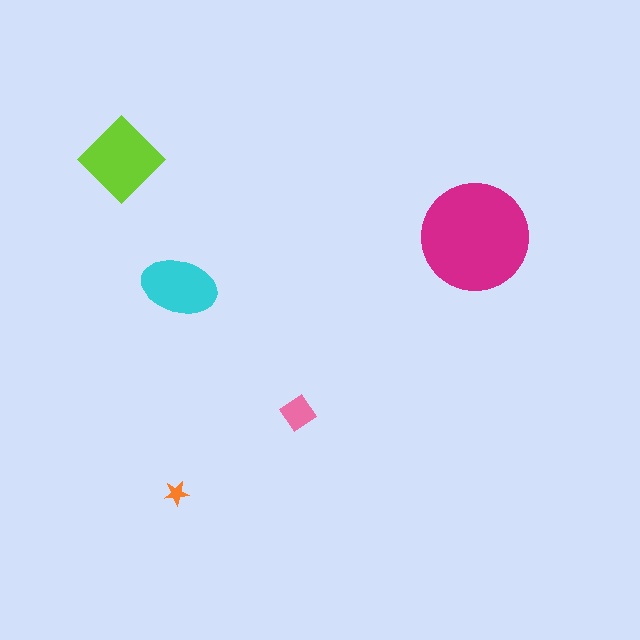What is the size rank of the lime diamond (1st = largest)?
2nd.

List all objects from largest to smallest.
The magenta circle, the lime diamond, the cyan ellipse, the pink diamond, the orange star.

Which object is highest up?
The lime diamond is topmost.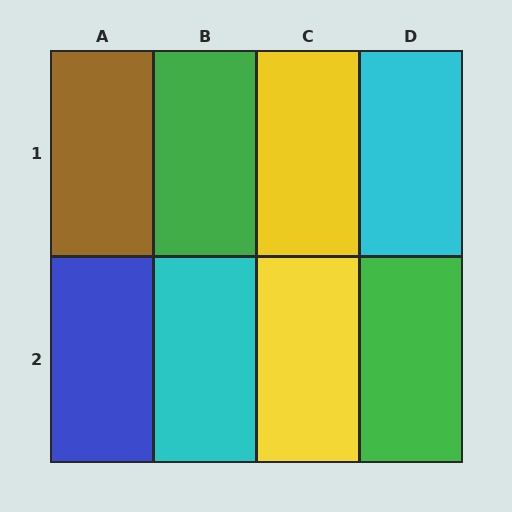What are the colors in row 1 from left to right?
Brown, green, yellow, cyan.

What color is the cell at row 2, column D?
Green.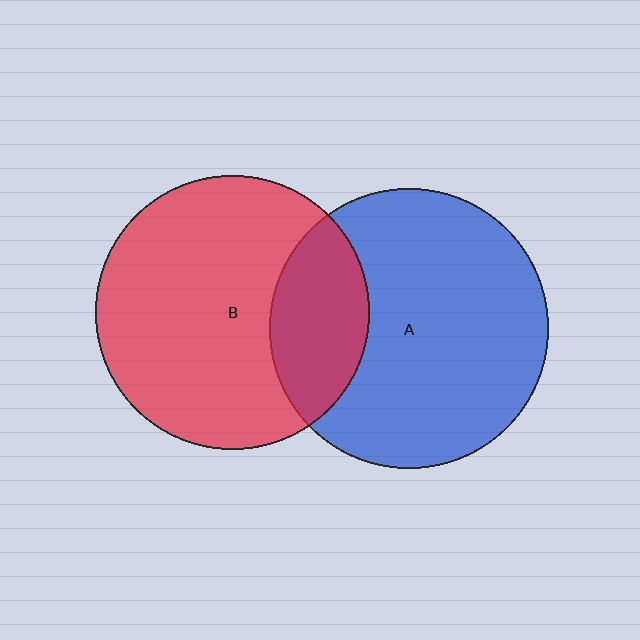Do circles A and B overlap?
Yes.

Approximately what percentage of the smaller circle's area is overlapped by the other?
Approximately 25%.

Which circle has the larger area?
Circle A (blue).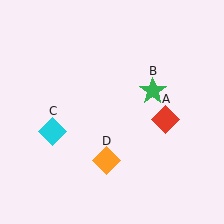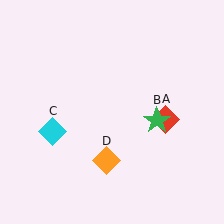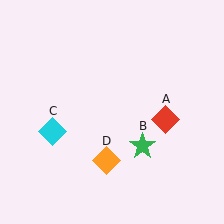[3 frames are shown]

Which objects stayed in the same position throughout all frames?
Red diamond (object A) and cyan diamond (object C) and orange diamond (object D) remained stationary.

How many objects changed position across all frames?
1 object changed position: green star (object B).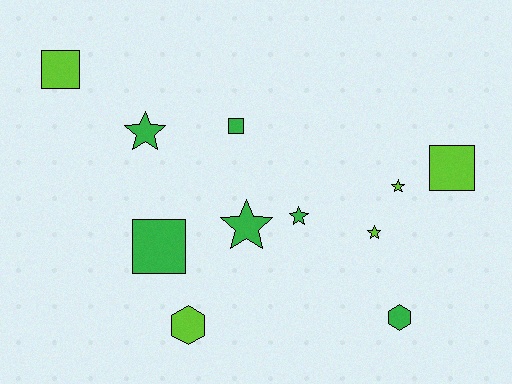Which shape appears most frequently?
Star, with 5 objects.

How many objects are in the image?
There are 11 objects.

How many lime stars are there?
There are 2 lime stars.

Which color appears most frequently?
Green, with 6 objects.